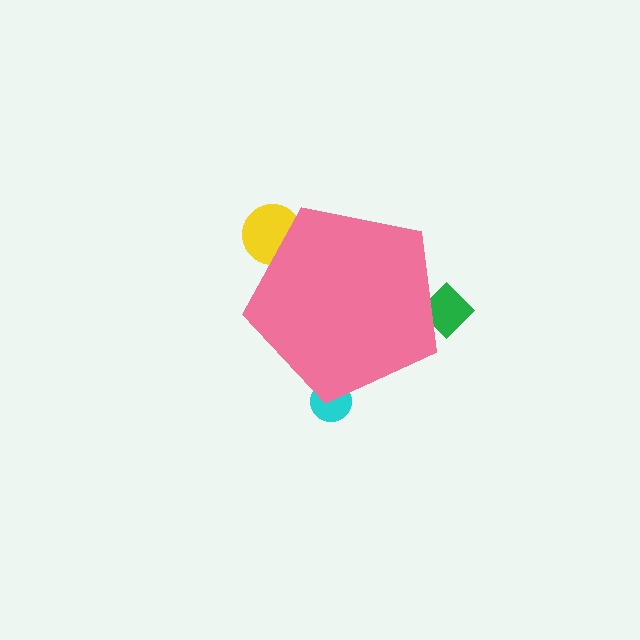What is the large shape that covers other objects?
A pink pentagon.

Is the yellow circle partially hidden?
Yes, the yellow circle is partially hidden behind the pink pentagon.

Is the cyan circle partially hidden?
Yes, the cyan circle is partially hidden behind the pink pentagon.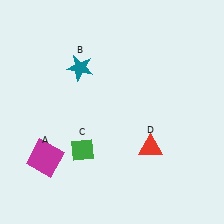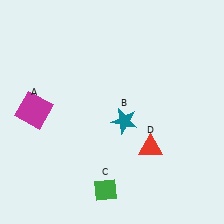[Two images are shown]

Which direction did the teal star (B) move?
The teal star (B) moved down.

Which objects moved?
The objects that moved are: the magenta square (A), the teal star (B), the green diamond (C).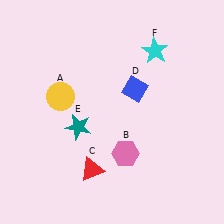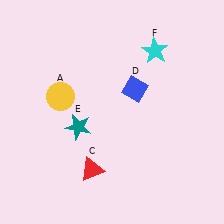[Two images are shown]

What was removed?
The pink hexagon (B) was removed in Image 2.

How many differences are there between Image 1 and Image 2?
There is 1 difference between the two images.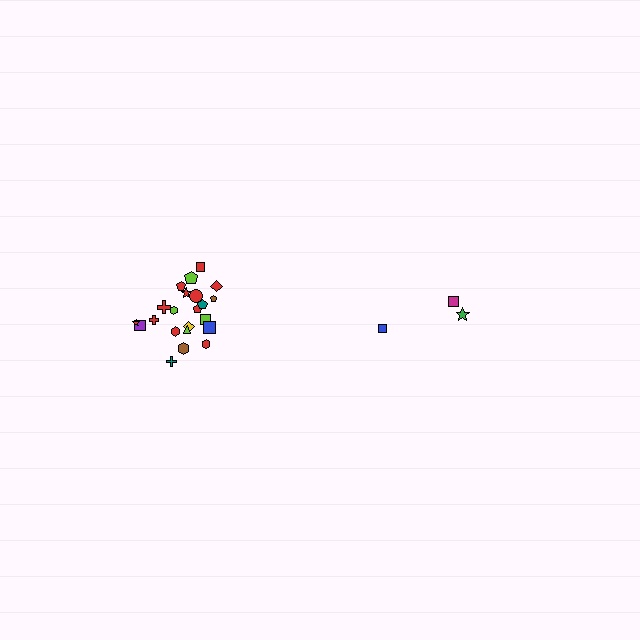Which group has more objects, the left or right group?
The left group.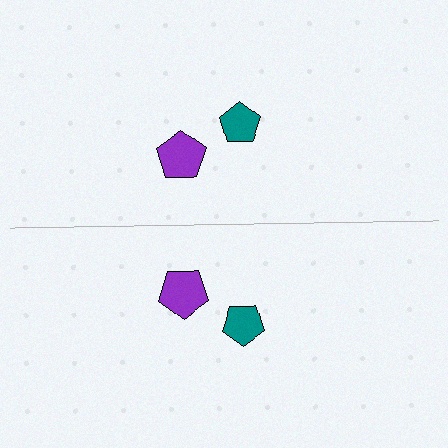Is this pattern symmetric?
Yes, this pattern has bilateral (reflection) symmetry.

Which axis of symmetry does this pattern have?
The pattern has a horizontal axis of symmetry running through the center of the image.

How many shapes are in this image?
There are 4 shapes in this image.